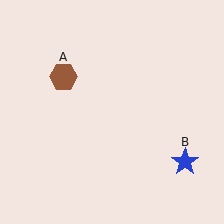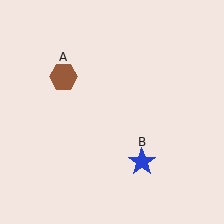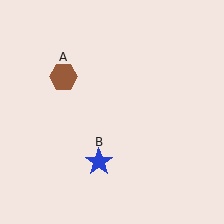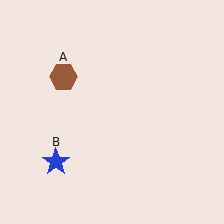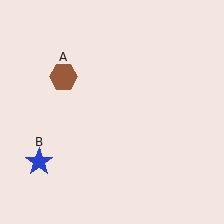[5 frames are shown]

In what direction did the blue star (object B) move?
The blue star (object B) moved left.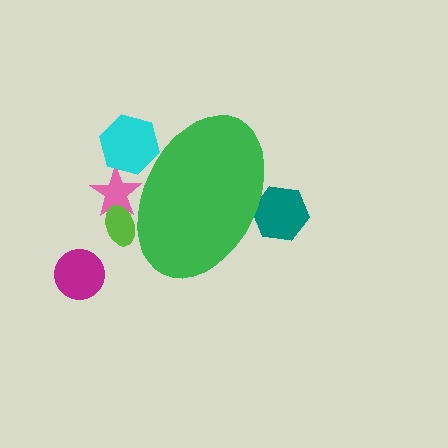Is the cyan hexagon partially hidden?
Yes, the cyan hexagon is partially hidden behind the green ellipse.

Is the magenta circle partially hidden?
No, the magenta circle is fully visible.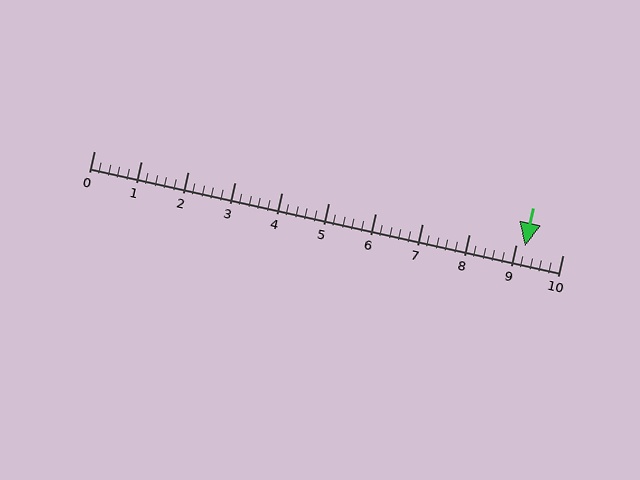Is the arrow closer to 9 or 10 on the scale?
The arrow is closer to 9.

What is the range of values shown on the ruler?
The ruler shows values from 0 to 10.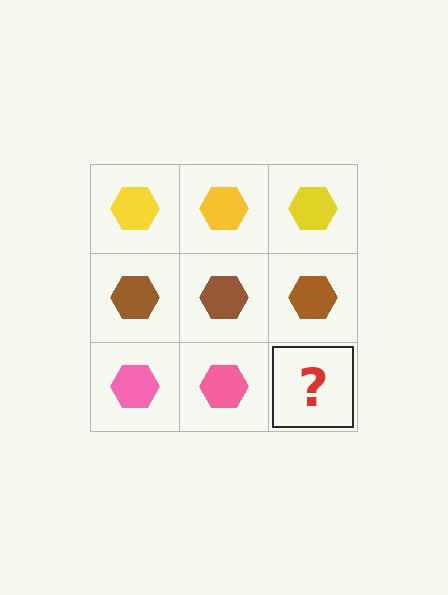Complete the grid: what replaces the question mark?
The question mark should be replaced with a pink hexagon.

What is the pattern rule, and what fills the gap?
The rule is that each row has a consistent color. The gap should be filled with a pink hexagon.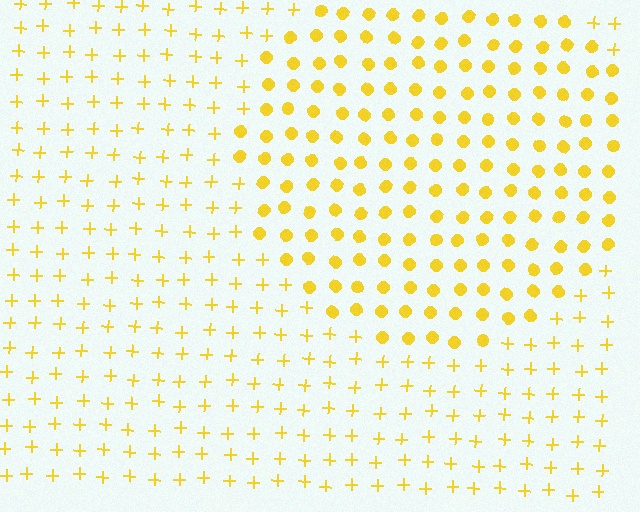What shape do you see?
I see a circle.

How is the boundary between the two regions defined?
The boundary is defined by a change in element shape: circles inside vs. plus signs outside. All elements share the same color and spacing.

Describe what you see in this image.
The image is filled with small yellow elements arranged in a uniform grid. A circle-shaped region contains circles, while the surrounding area contains plus signs. The boundary is defined purely by the change in element shape.